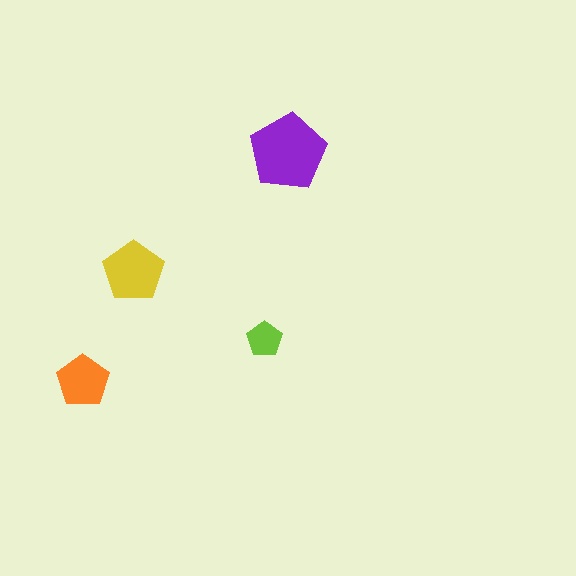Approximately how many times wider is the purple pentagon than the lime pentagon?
About 2 times wider.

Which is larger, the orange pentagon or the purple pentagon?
The purple one.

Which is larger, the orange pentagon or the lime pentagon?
The orange one.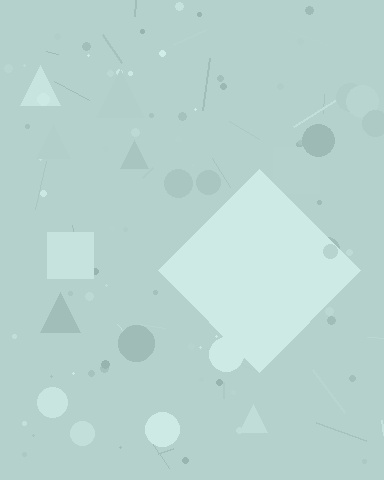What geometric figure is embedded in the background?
A diamond is embedded in the background.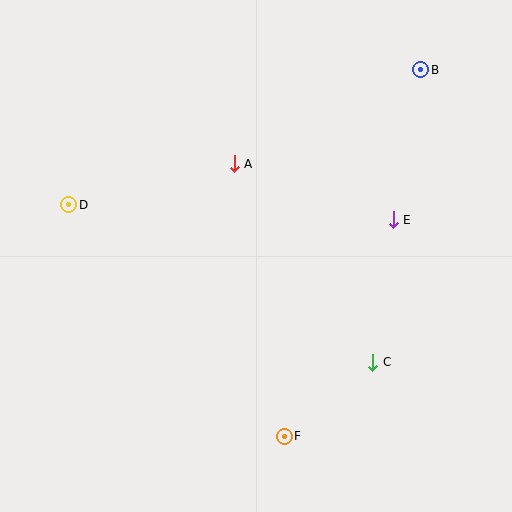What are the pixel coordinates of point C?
Point C is at (373, 362).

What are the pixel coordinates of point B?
Point B is at (421, 70).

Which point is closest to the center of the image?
Point A at (234, 164) is closest to the center.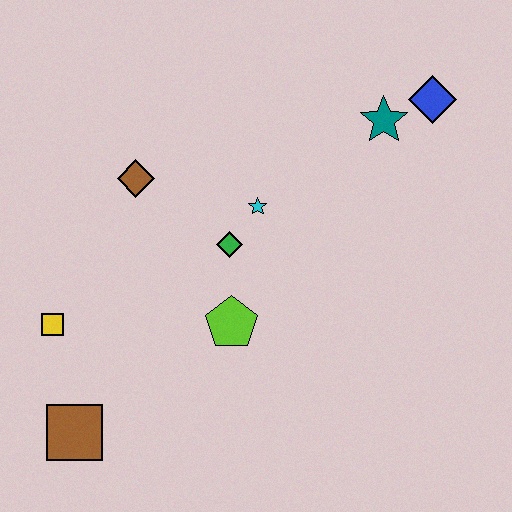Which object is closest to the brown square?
The yellow square is closest to the brown square.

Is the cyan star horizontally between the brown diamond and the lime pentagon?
No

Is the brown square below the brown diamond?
Yes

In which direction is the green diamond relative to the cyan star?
The green diamond is below the cyan star.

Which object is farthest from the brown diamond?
The blue diamond is farthest from the brown diamond.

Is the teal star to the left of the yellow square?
No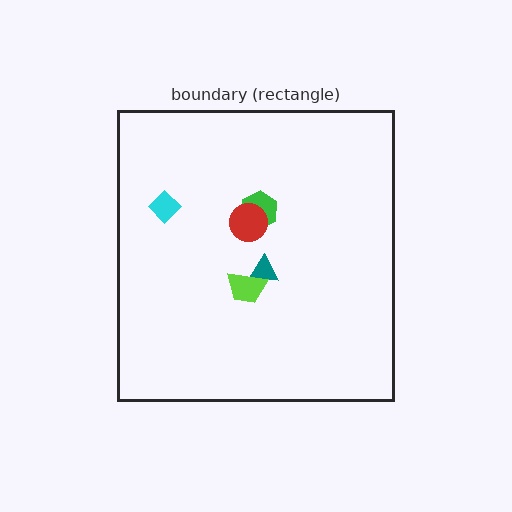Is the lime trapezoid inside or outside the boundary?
Inside.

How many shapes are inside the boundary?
5 inside, 0 outside.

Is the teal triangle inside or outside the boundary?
Inside.